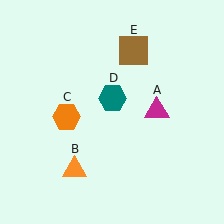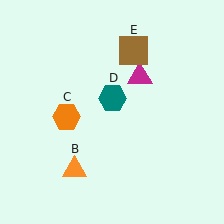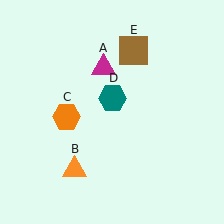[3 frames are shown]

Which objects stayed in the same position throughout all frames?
Orange triangle (object B) and orange hexagon (object C) and teal hexagon (object D) and brown square (object E) remained stationary.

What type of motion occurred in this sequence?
The magenta triangle (object A) rotated counterclockwise around the center of the scene.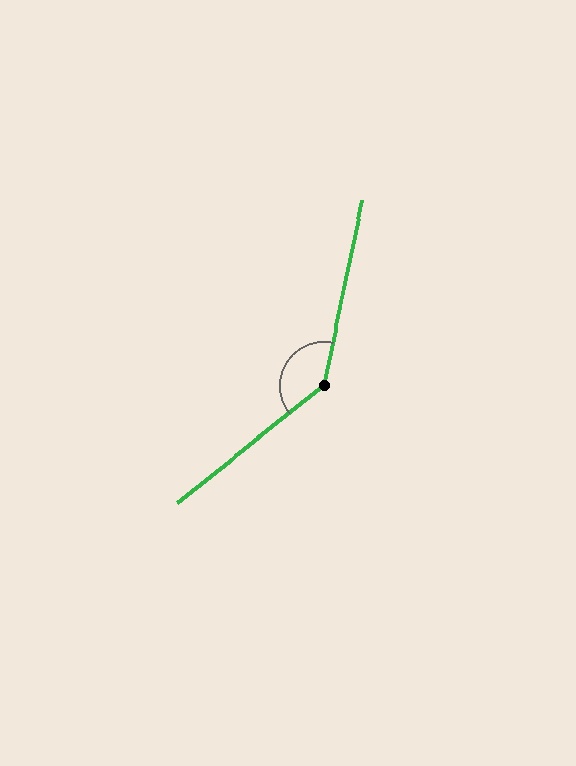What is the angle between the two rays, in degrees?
Approximately 141 degrees.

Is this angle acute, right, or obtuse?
It is obtuse.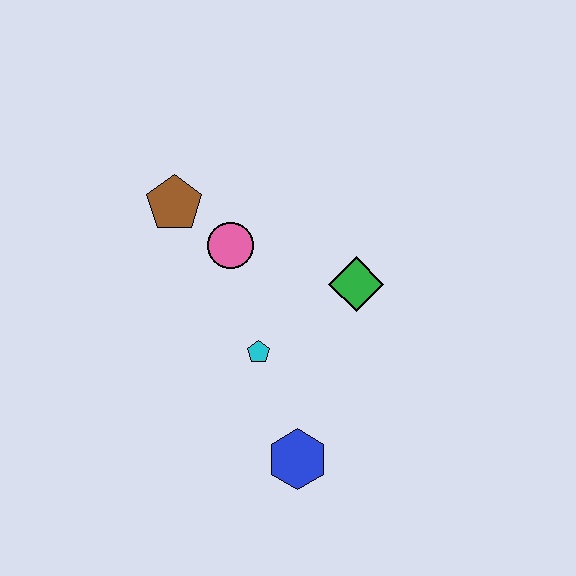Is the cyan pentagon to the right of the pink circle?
Yes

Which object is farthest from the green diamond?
The brown pentagon is farthest from the green diamond.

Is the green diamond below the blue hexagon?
No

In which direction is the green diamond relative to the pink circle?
The green diamond is to the right of the pink circle.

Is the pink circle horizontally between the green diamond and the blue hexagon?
No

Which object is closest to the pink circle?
The brown pentagon is closest to the pink circle.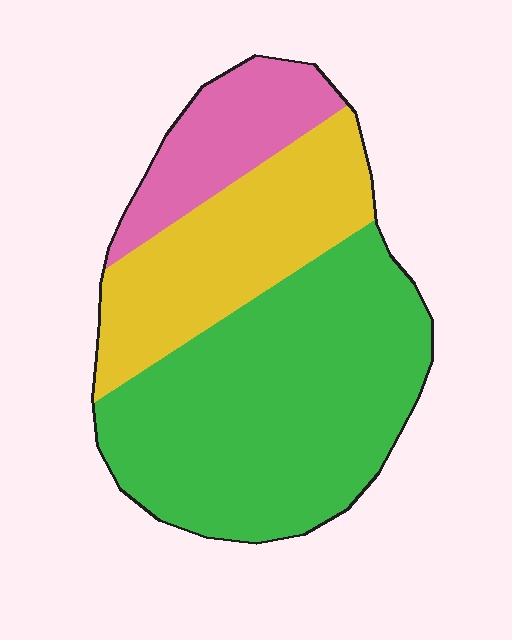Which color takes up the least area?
Pink, at roughly 15%.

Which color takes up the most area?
Green, at roughly 55%.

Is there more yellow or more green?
Green.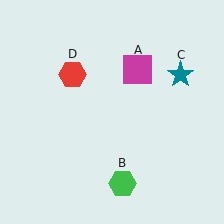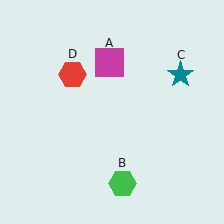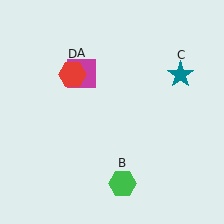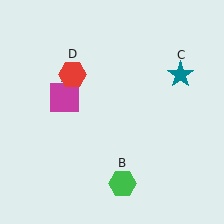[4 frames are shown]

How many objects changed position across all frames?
1 object changed position: magenta square (object A).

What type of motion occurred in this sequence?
The magenta square (object A) rotated counterclockwise around the center of the scene.